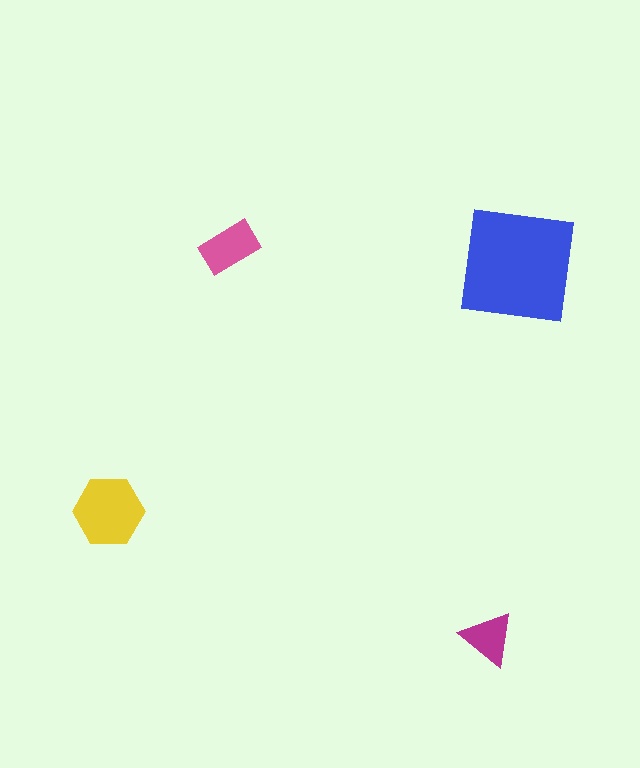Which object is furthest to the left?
The yellow hexagon is leftmost.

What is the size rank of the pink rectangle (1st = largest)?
3rd.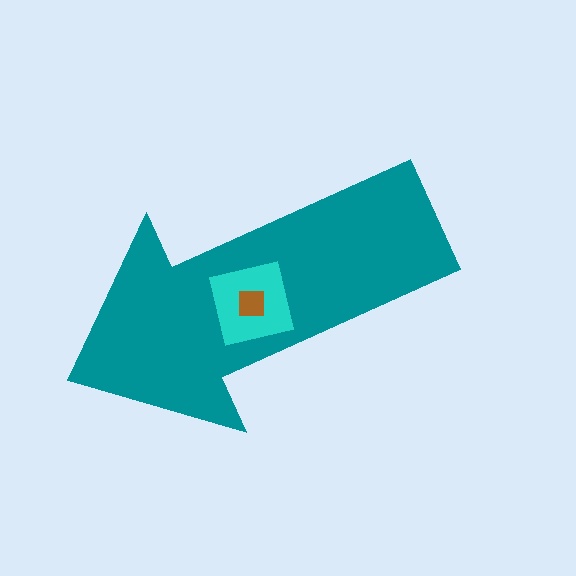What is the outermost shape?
The teal arrow.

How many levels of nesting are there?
3.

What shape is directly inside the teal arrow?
The cyan square.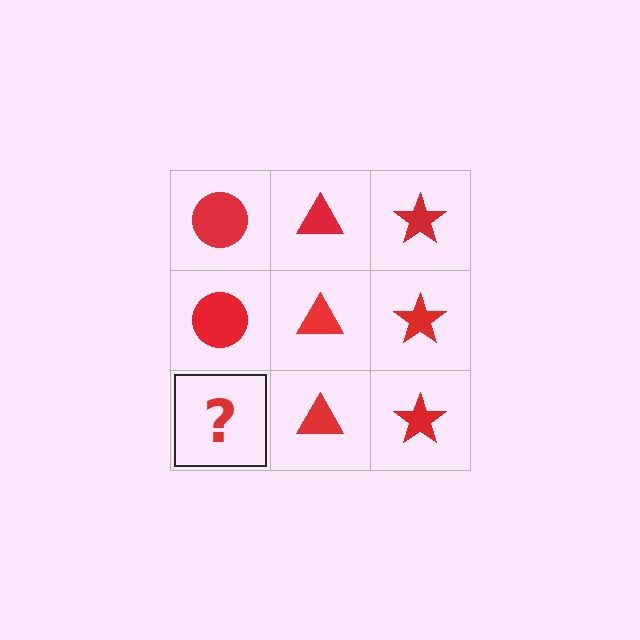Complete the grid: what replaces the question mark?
The question mark should be replaced with a red circle.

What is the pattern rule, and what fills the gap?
The rule is that each column has a consistent shape. The gap should be filled with a red circle.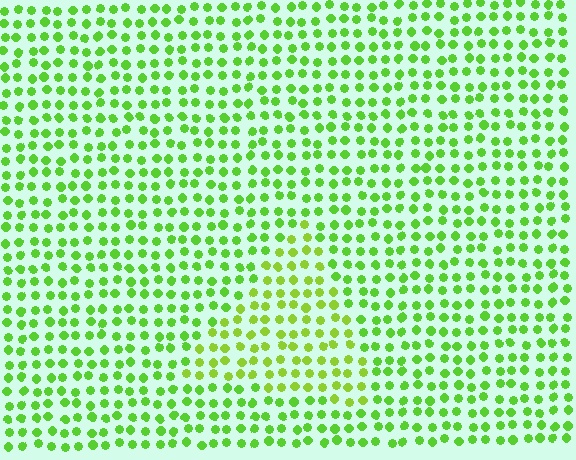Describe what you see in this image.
The image is filled with small lime elements in a uniform arrangement. A triangle-shaped region is visible where the elements are tinted to a slightly different hue, forming a subtle color boundary.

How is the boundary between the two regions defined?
The boundary is defined purely by a slight shift in hue (about 20 degrees). Spacing, size, and orientation are identical on both sides.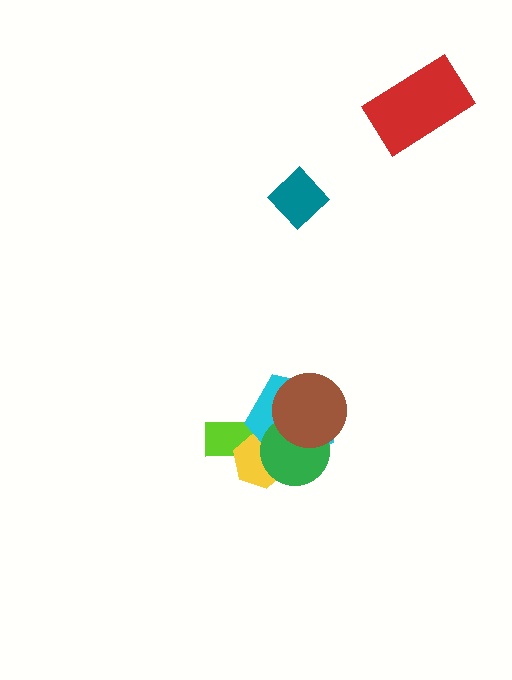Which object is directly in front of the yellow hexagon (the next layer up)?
The cyan pentagon is directly in front of the yellow hexagon.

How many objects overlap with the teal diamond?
0 objects overlap with the teal diamond.